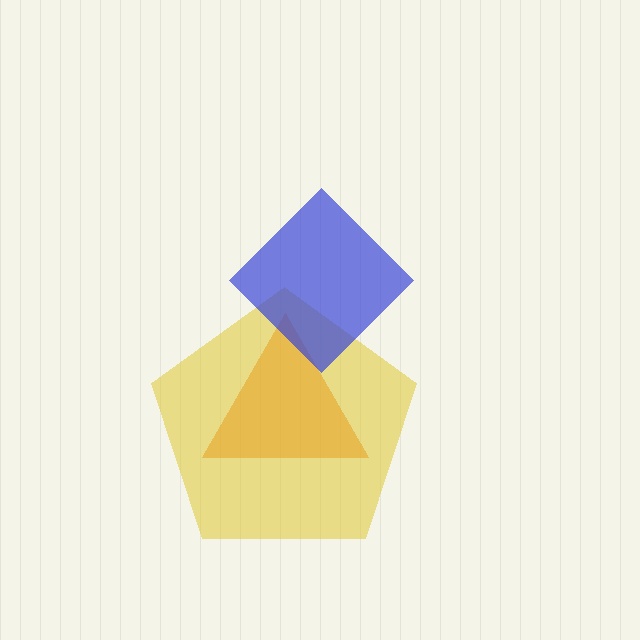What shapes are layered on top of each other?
The layered shapes are: an orange triangle, a yellow pentagon, a blue diamond.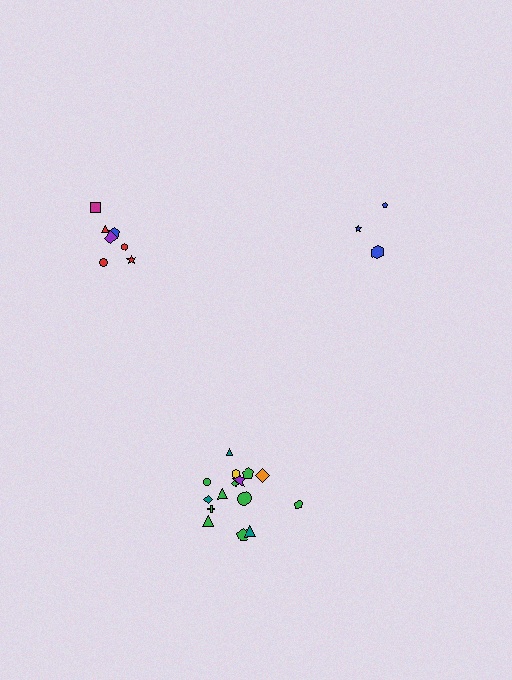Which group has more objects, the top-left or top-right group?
The top-left group.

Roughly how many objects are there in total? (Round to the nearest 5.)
Roughly 25 objects in total.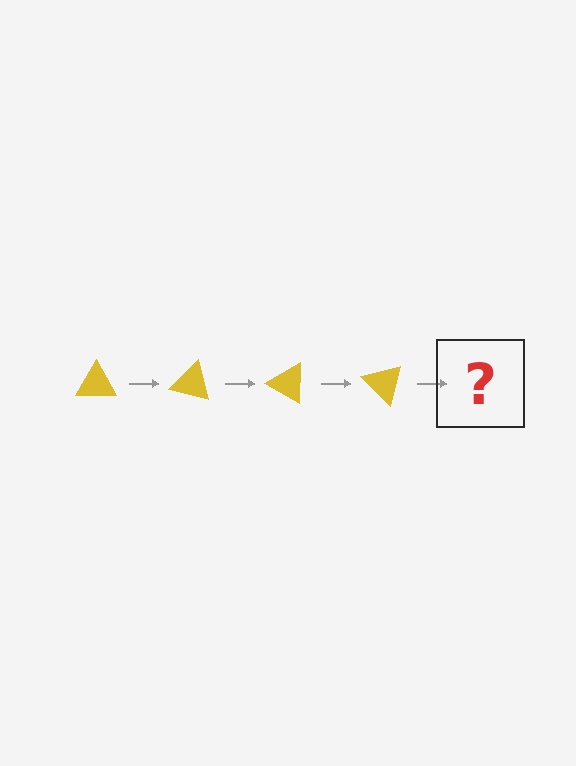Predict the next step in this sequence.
The next step is a yellow triangle rotated 60 degrees.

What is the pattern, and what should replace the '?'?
The pattern is that the triangle rotates 15 degrees each step. The '?' should be a yellow triangle rotated 60 degrees.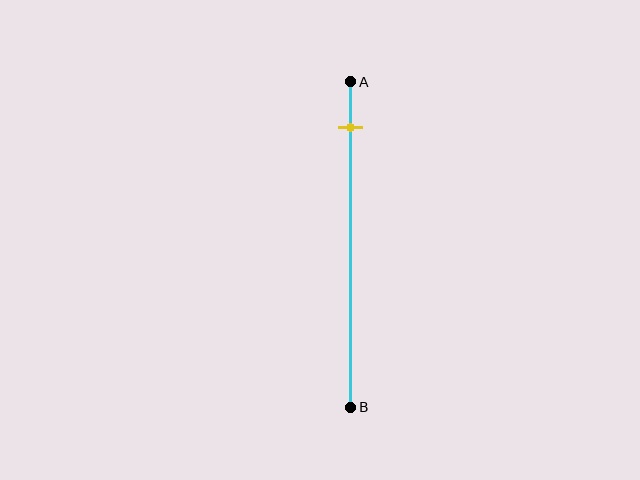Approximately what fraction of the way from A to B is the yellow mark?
The yellow mark is approximately 15% of the way from A to B.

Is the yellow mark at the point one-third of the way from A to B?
No, the mark is at about 15% from A, not at the 33% one-third point.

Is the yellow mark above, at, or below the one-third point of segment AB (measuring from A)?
The yellow mark is above the one-third point of segment AB.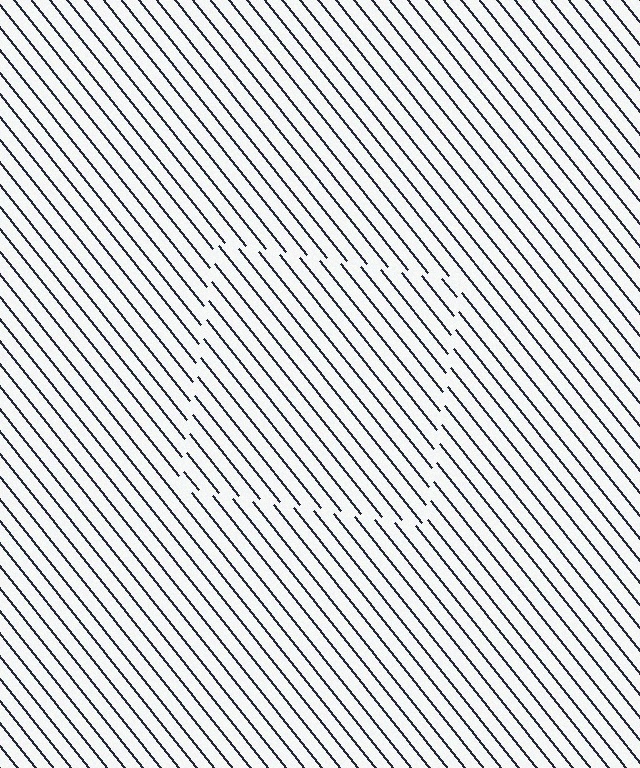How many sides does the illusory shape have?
4 sides — the line-ends trace a square.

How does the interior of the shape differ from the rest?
The interior of the shape contains the same grating, shifted by half a period — the contour is defined by the phase discontinuity where line-ends from the inner and outer gratings abut.